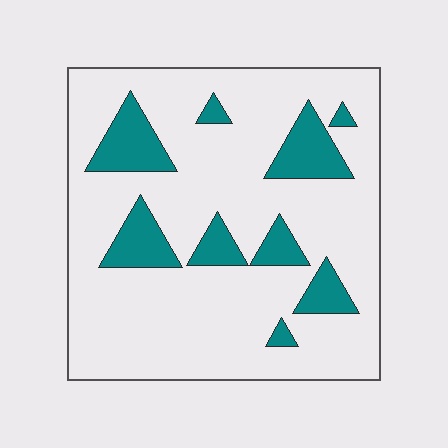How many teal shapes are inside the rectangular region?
9.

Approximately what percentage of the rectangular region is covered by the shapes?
Approximately 20%.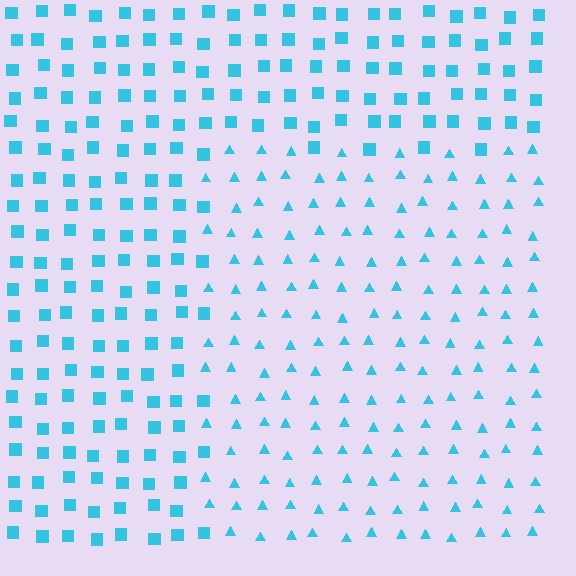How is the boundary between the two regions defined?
The boundary is defined by a change in element shape: triangles inside vs. squares outside. All elements share the same color and spacing.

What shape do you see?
I see a rectangle.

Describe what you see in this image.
The image is filled with small cyan elements arranged in a uniform grid. A rectangle-shaped region contains triangles, while the surrounding area contains squares. The boundary is defined purely by the change in element shape.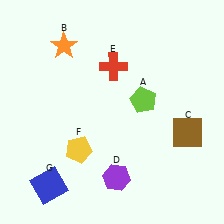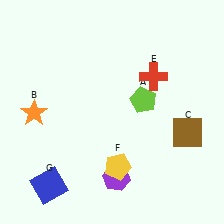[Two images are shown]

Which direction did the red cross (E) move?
The red cross (E) moved right.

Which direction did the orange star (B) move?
The orange star (B) moved down.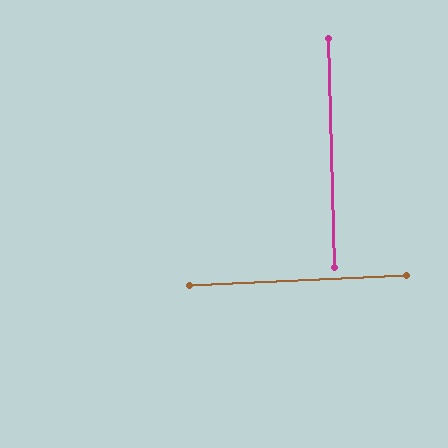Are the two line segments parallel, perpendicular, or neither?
Perpendicular — they meet at approximately 89°.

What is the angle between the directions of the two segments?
Approximately 89 degrees.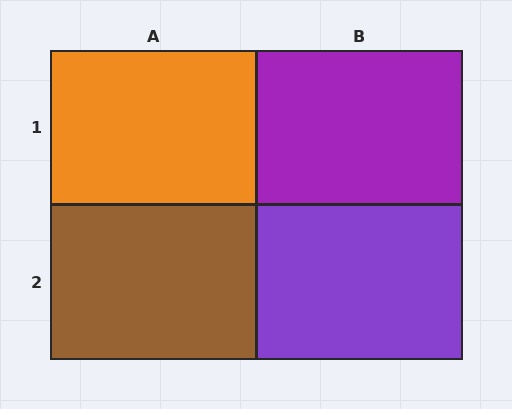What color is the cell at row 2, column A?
Brown.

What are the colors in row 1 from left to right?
Orange, purple.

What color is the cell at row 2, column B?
Purple.